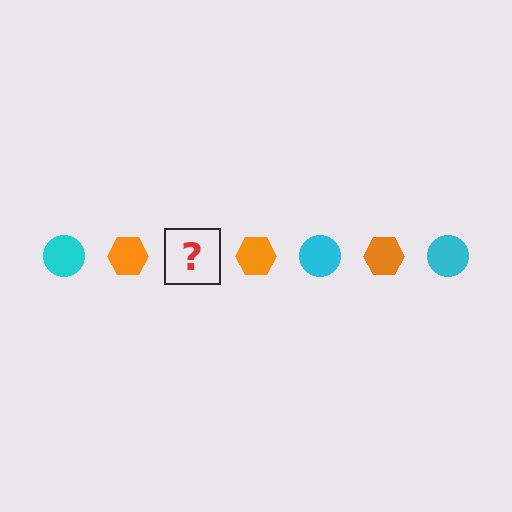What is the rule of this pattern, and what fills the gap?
The rule is that the pattern alternates between cyan circle and orange hexagon. The gap should be filled with a cyan circle.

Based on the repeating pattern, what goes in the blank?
The blank should be a cyan circle.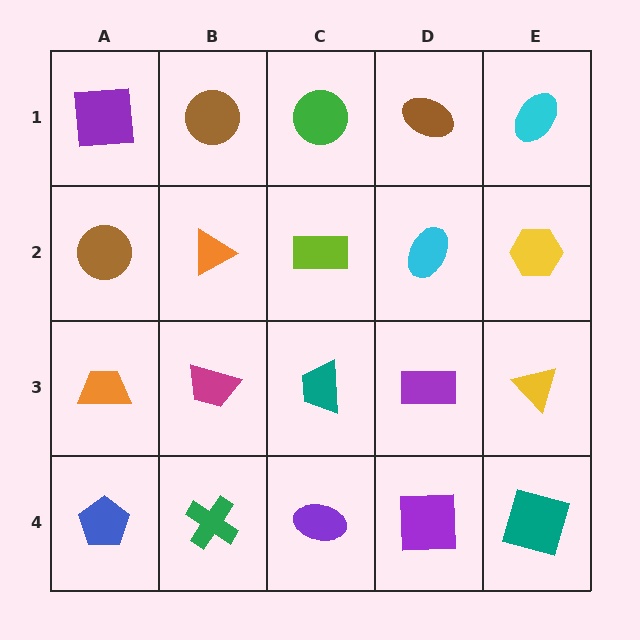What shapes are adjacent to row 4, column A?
An orange trapezoid (row 3, column A), a green cross (row 4, column B).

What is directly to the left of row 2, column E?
A cyan ellipse.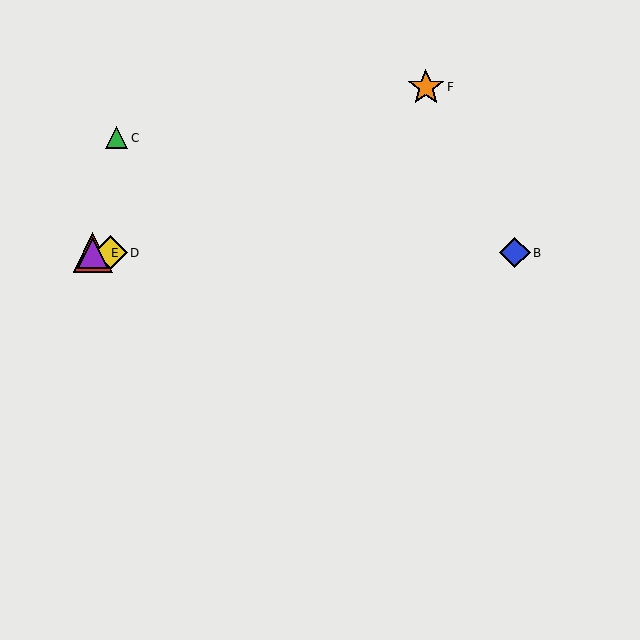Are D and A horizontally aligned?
Yes, both are at y≈253.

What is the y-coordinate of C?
Object C is at y≈138.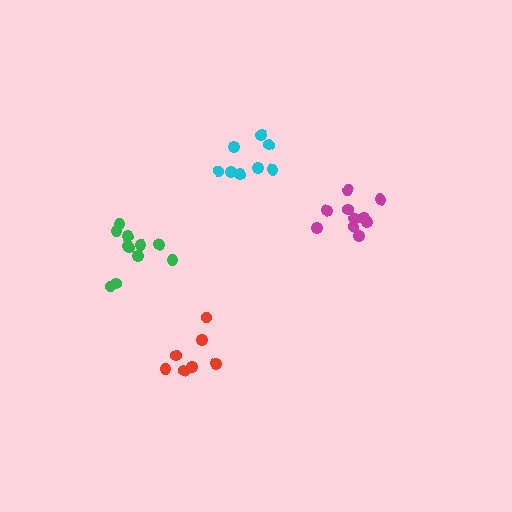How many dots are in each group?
Group 1: 10 dots, Group 2: 11 dots, Group 3: 7 dots, Group 4: 8 dots (36 total).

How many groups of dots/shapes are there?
There are 4 groups.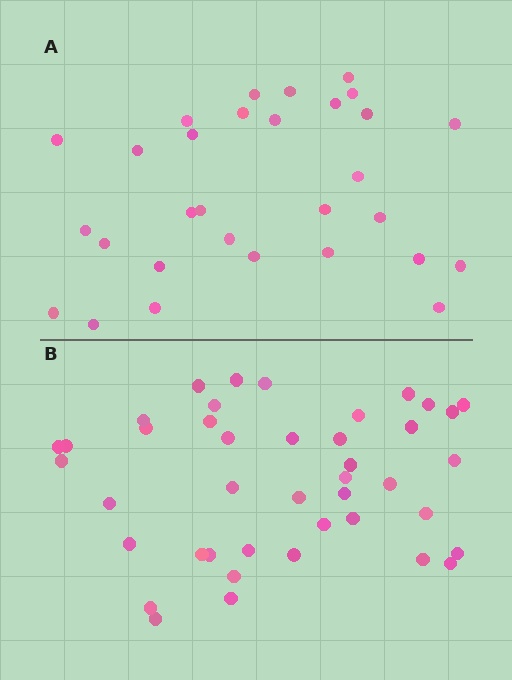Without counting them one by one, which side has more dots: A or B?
Region B (the bottom region) has more dots.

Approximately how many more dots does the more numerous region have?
Region B has roughly 12 or so more dots than region A.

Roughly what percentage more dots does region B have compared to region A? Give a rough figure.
About 40% more.